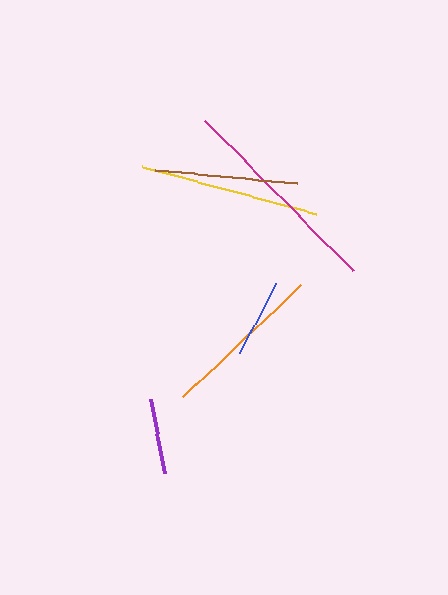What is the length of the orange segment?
The orange segment is approximately 163 pixels long.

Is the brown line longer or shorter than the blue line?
The brown line is longer than the blue line.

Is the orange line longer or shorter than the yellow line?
The yellow line is longer than the orange line.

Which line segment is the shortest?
The purple line is the shortest at approximately 76 pixels.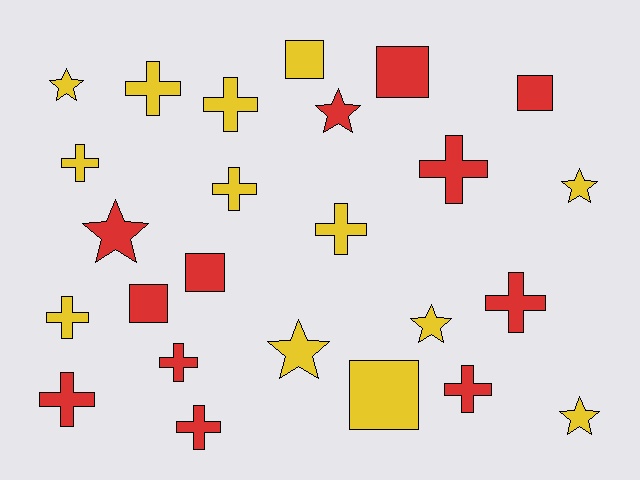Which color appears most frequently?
Yellow, with 13 objects.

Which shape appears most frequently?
Cross, with 12 objects.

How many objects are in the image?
There are 25 objects.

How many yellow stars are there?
There are 5 yellow stars.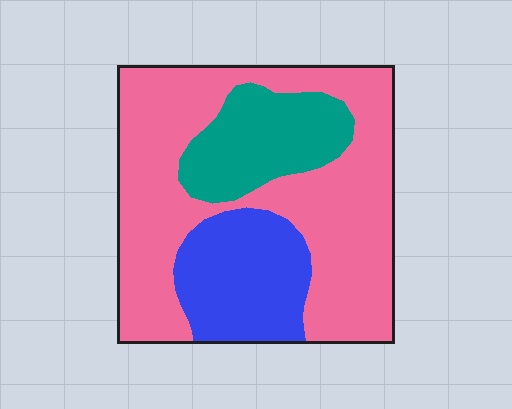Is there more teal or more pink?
Pink.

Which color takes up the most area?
Pink, at roughly 60%.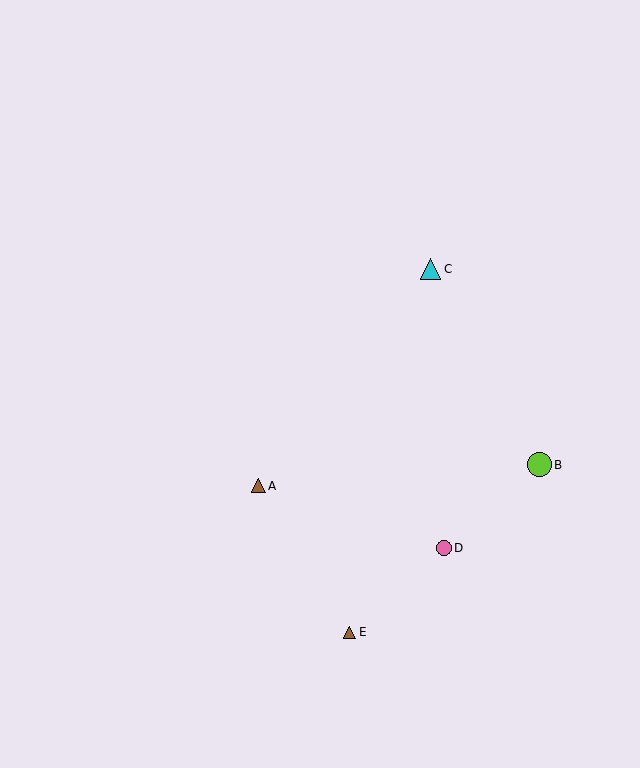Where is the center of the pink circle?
The center of the pink circle is at (444, 548).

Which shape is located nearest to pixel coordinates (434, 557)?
The pink circle (labeled D) at (444, 548) is nearest to that location.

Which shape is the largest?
The lime circle (labeled B) is the largest.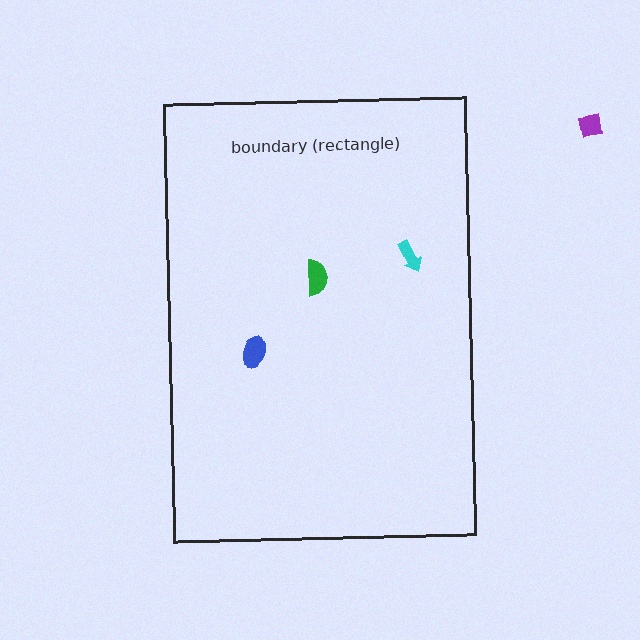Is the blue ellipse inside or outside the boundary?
Inside.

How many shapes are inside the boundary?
3 inside, 1 outside.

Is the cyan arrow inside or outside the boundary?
Inside.